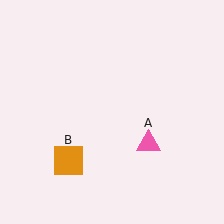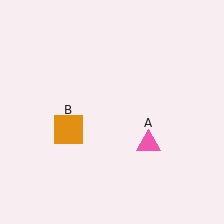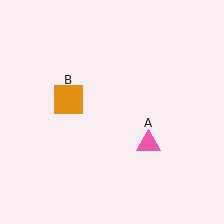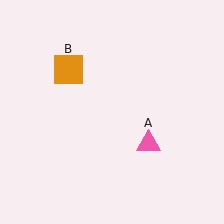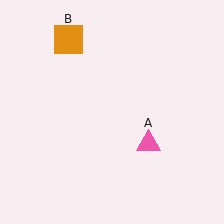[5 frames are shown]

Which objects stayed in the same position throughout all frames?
Pink triangle (object A) remained stationary.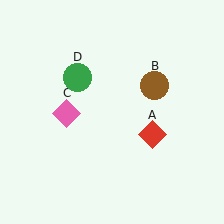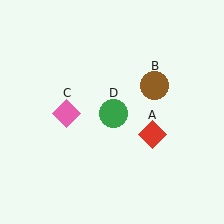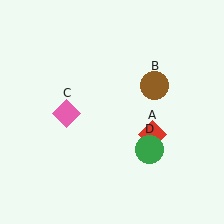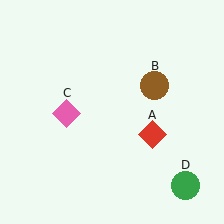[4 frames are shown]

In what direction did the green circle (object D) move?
The green circle (object D) moved down and to the right.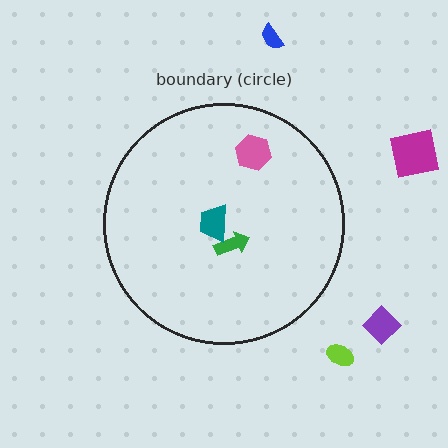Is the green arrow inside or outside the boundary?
Inside.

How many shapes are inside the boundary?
3 inside, 4 outside.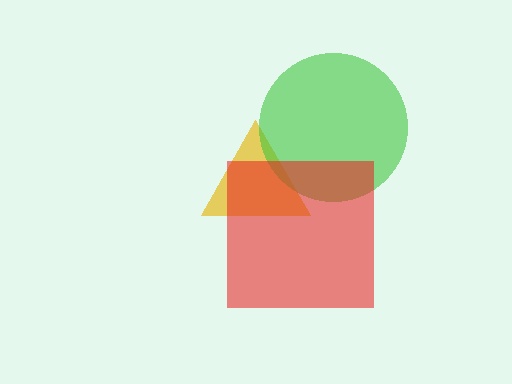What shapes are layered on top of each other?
The layered shapes are: a yellow triangle, a green circle, a red square.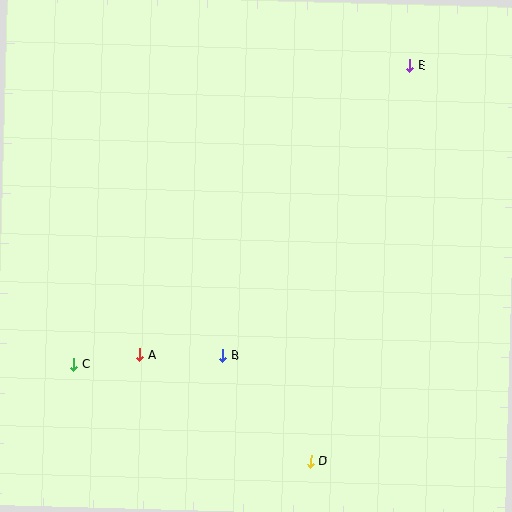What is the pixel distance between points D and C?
The distance between D and C is 256 pixels.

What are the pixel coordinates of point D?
Point D is at (311, 461).